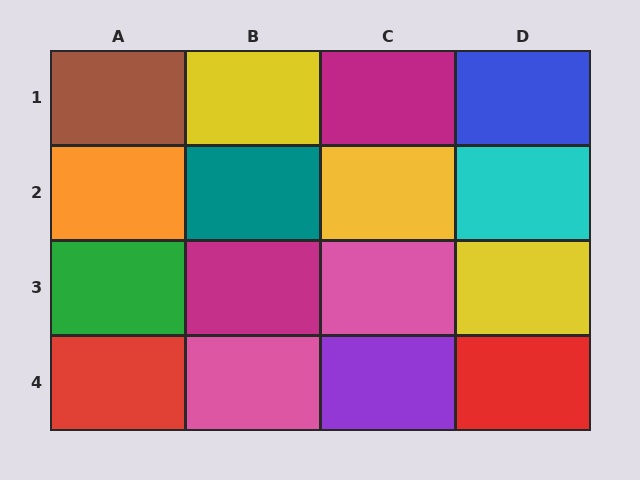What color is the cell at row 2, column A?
Orange.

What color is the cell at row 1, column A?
Brown.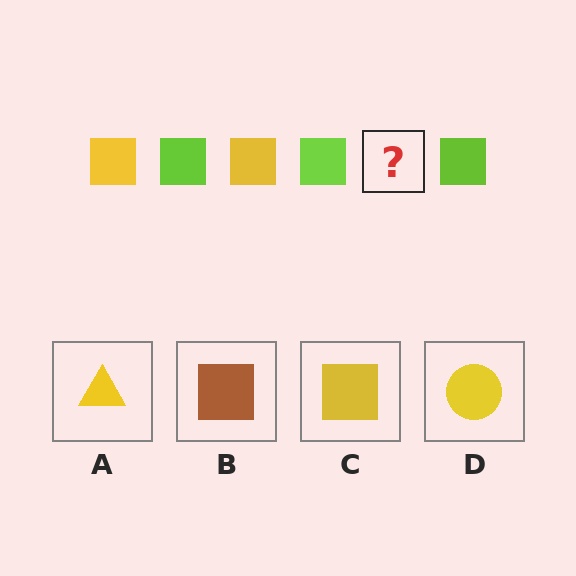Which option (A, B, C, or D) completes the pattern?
C.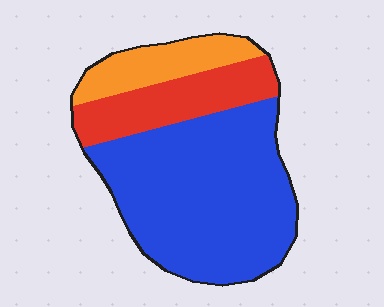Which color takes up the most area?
Blue, at roughly 65%.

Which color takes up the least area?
Orange, at roughly 15%.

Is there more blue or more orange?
Blue.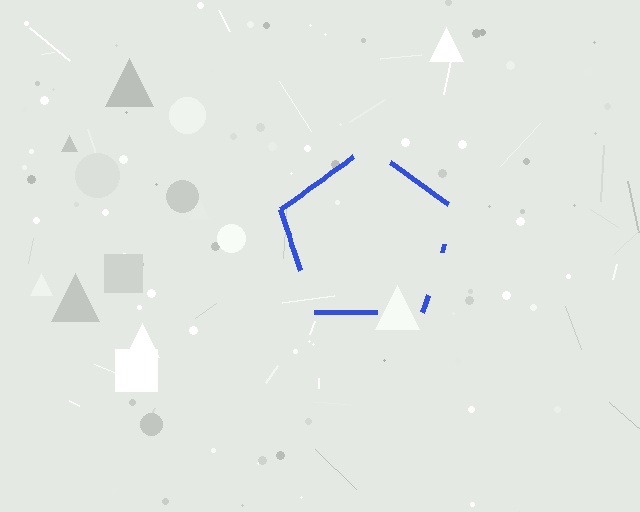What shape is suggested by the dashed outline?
The dashed outline suggests a pentagon.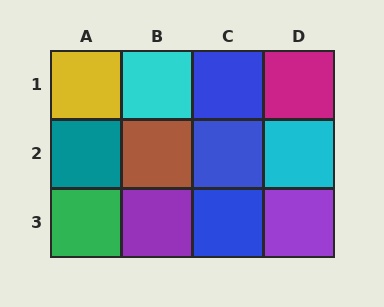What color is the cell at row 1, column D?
Magenta.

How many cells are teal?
1 cell is teal.